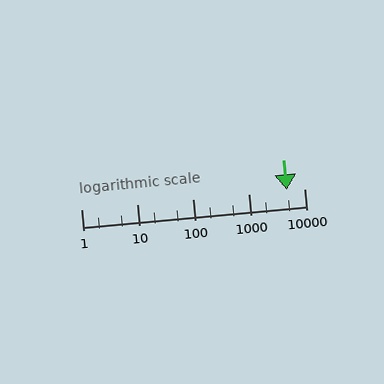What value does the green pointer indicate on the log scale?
The pointer indicates approximately 4800.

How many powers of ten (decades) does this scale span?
The scale spans 4 decades, from 1 to 10000.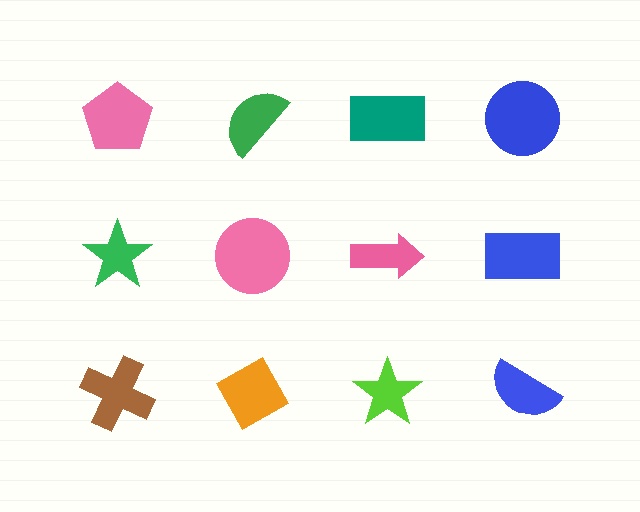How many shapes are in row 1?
4 shapes.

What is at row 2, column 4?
A blue rectangle.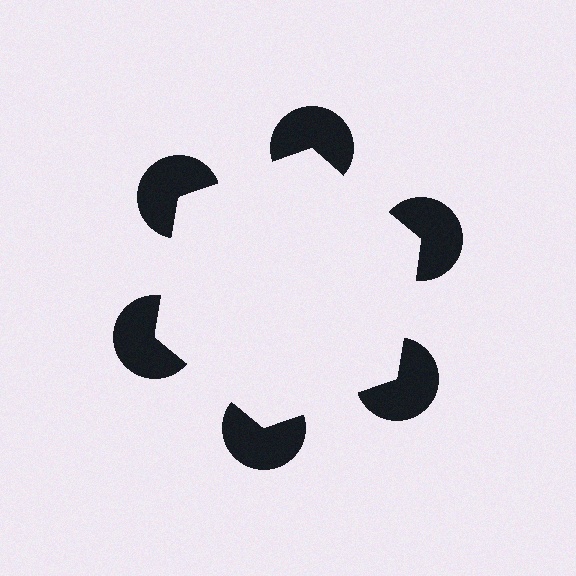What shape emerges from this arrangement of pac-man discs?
An illusory hexagon — its edges are inferred from the aligned wedge cuts in the pac-man discs, not physically drawn.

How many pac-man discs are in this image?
There are 6 — one at each vertex of the illusory hexagon.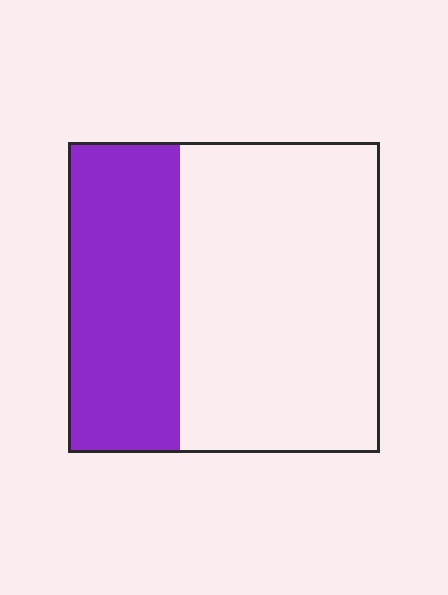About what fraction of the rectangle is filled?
About three eighths (3/8).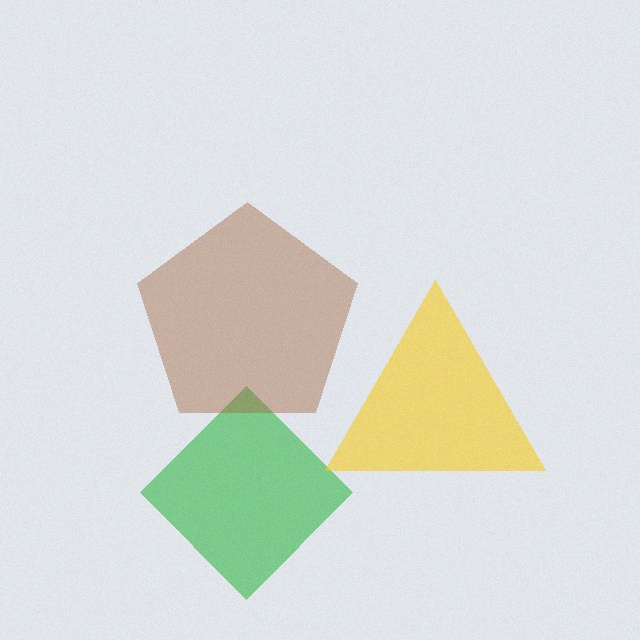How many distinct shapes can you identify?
There are 3 distinct shapes: a green diamond, a yellow triangle, a brown pentagon.